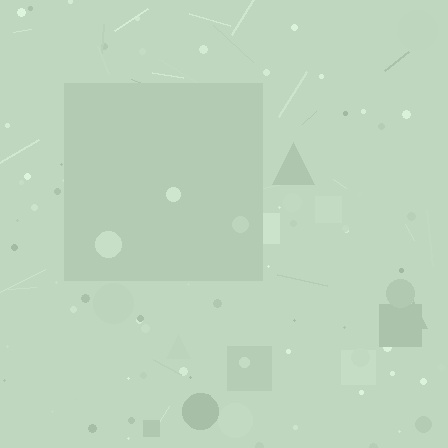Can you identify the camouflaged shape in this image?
The camouflaged shape is a square.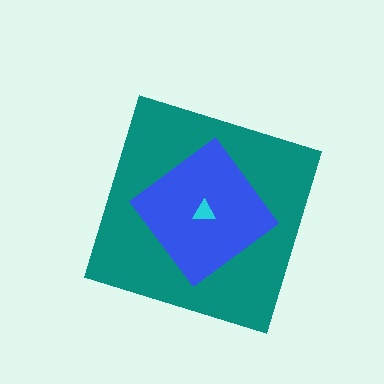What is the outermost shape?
The teal diamond.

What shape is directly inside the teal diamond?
The blue diamond.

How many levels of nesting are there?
3.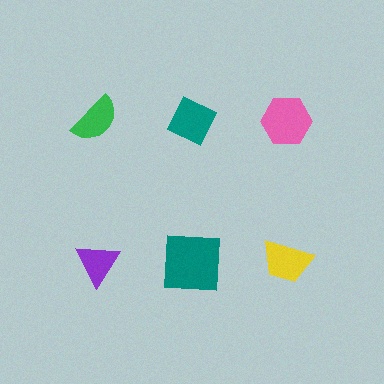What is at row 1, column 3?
A pink hexagon.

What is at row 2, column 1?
A purple triangle.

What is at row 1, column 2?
A teal diamond.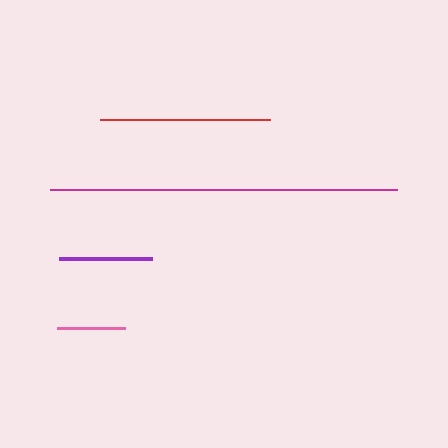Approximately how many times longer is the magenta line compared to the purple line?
The magenta line is approximately 3.7 times the length of the purple line.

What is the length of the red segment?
The red segment is approximately 170 pixels long.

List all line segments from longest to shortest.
From longest to shortest: magenta, red, purple, pink.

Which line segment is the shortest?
The pink line is the shortest at approximately 68 pixels.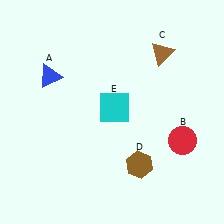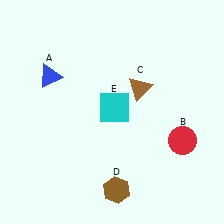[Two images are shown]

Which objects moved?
The objects that moved are: the brown triangle (C), the brown hexagon (D).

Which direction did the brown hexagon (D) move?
The brown hexagon (D) moved down.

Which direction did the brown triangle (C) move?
The brown triangle (C) moved down.